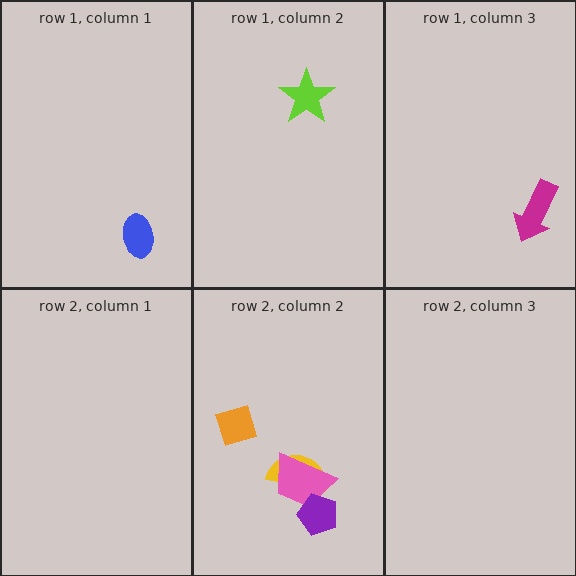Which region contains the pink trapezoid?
The row 2, column 2 region.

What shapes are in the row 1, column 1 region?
The blue ellipse.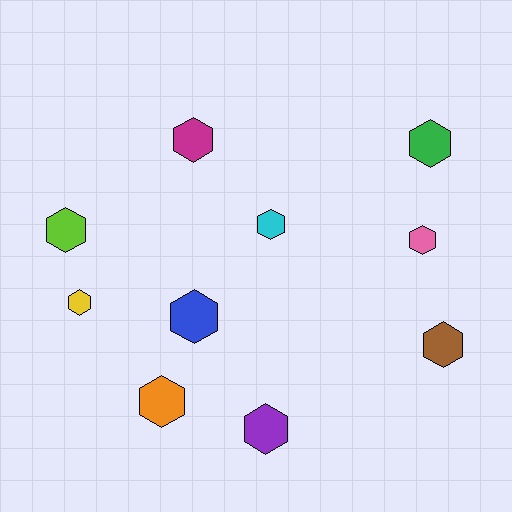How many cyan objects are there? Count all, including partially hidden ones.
There is 1 cyan object.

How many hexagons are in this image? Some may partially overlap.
There are 10 hexagons.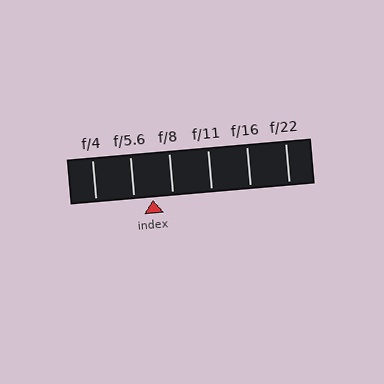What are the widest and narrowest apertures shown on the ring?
The widest aperture shown is f/4 and the narrowest is f/22.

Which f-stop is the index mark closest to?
The index mark is closest to f/5.6.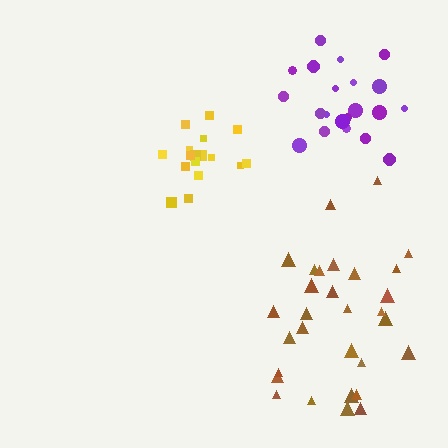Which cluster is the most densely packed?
Yellow.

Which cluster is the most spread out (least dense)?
Brown.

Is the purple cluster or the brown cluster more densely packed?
Purple.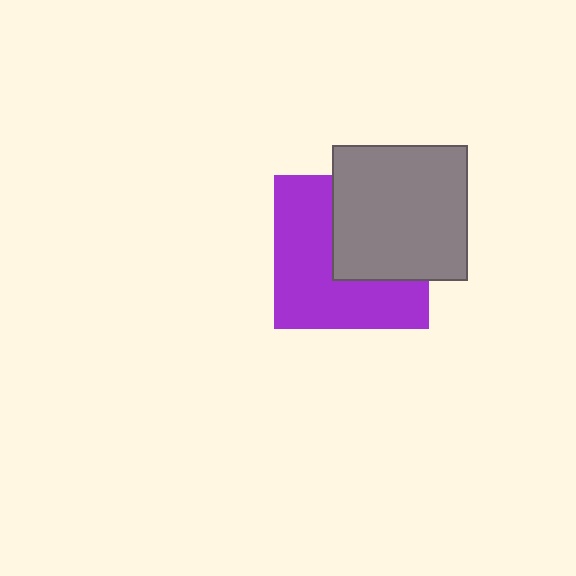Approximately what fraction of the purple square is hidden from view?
Roughly 43% of the purple square is hidden behind the gray square.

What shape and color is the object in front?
The object in front is a gray square.